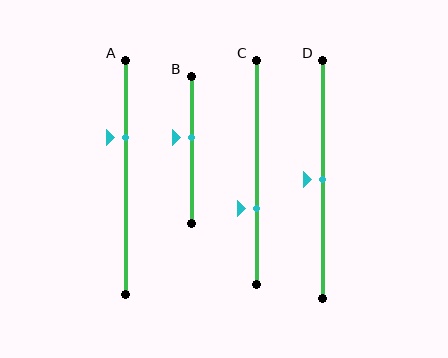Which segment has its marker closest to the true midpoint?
Segment D has its marker closest to the true midpoint.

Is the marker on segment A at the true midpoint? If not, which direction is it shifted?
No, the marker on segment A is shifted upward by about 17% of the segment length.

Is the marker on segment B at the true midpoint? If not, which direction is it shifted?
No, the marker on segment B is shifted upward by about 8% of the segment length.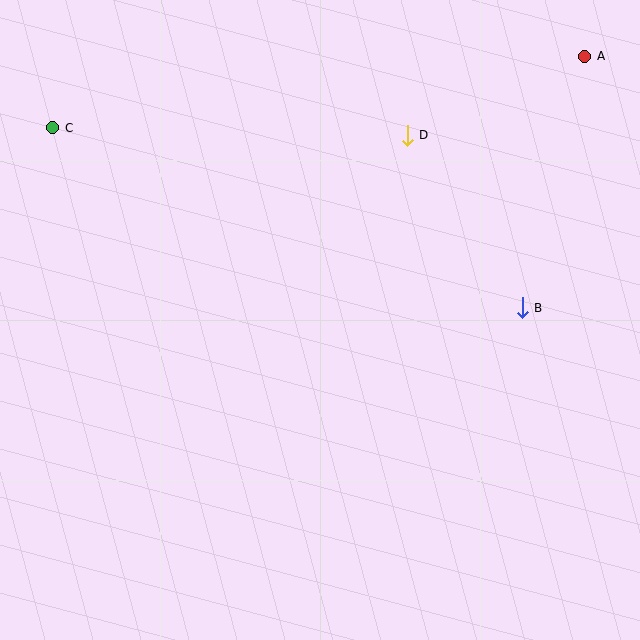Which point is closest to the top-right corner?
Point A is closest to the top-right corner.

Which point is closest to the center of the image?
Point B at (522, 308) is closest to the center.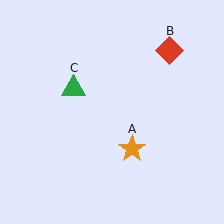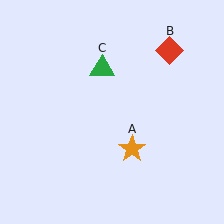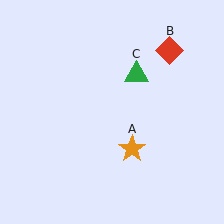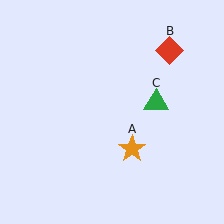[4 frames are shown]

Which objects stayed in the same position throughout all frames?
Orange star (object A) and red diamond (object B) remained stationary.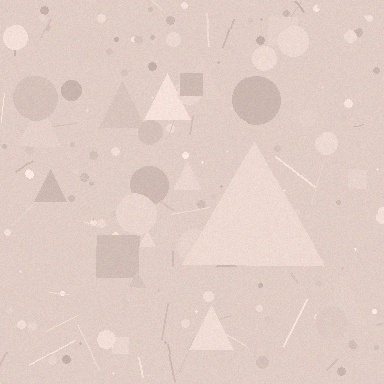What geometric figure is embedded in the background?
A triangle is embedded in the background.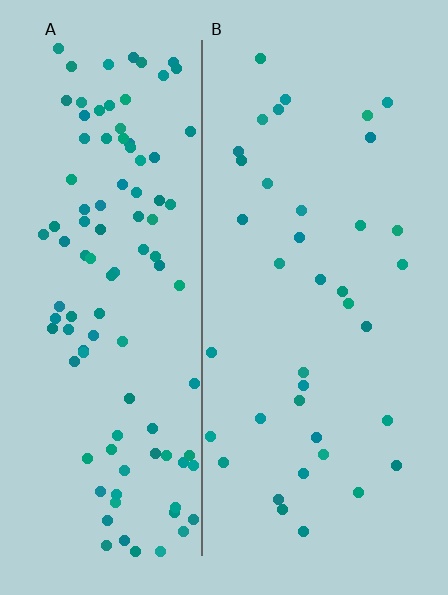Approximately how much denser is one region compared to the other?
Approximately 2.8× — region A over region B.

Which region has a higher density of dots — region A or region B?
A (the left).